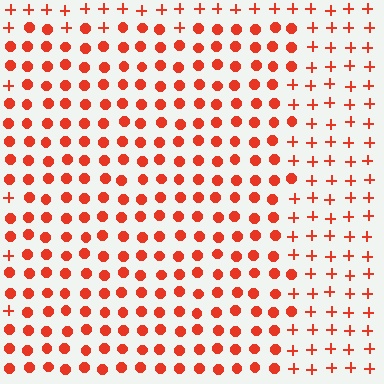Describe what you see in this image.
The image is filled with small red elements arranged in a uniform grid. A rectangle-shaped region contains circles, while the surrounding area contains plus signs. The boundary is defined purely by the change in element shape.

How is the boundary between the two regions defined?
The boundary is defined by a change in element shape: circles inside vs. plus signs outside. All elements share the same color and spacing.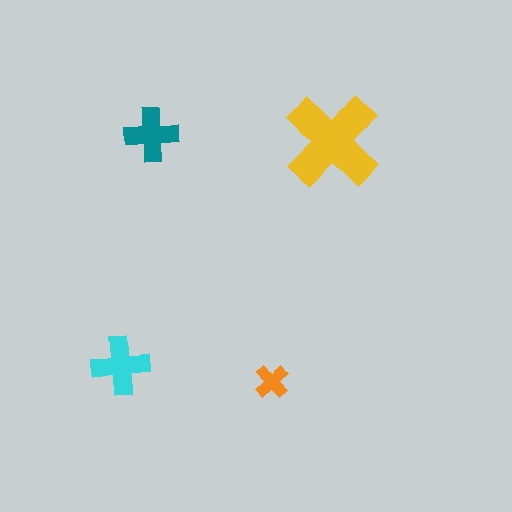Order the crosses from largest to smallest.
the yellow one, the cyan one, the teal one, the orange one.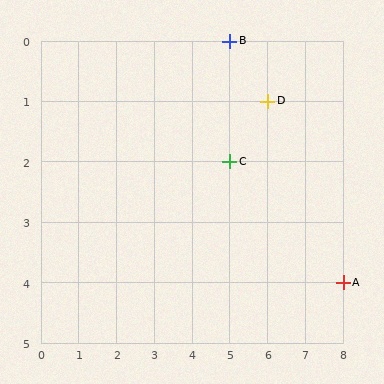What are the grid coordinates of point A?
Point A is at grid coordinates (8, 4).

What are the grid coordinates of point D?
Point D is at grid coordinates (6, 1).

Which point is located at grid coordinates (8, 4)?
Point A is at (8, 4).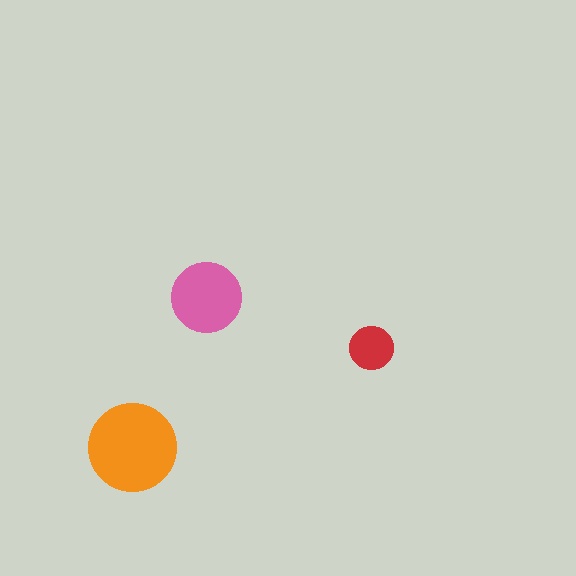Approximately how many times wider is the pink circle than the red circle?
About 1.5 times wider.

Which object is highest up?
The pink circle is topmost.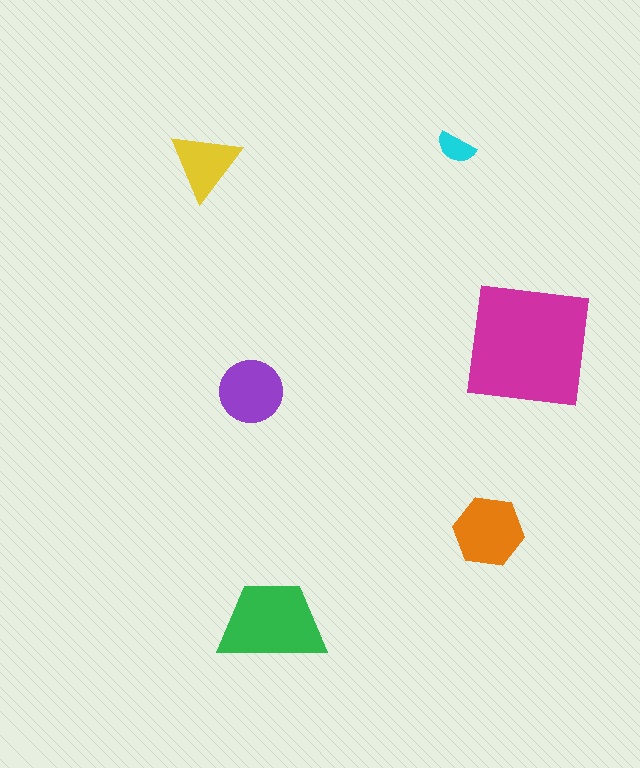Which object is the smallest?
The cyan semicircle.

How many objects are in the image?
There are 6 objects in the image.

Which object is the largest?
The magenta square.